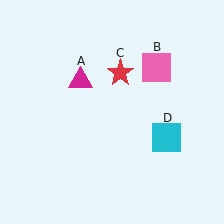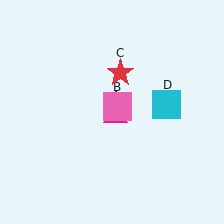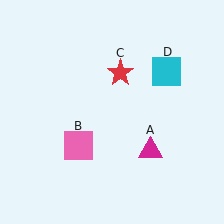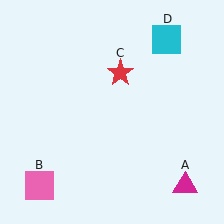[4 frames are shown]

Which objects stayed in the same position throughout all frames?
Red star (object C) remained stationary.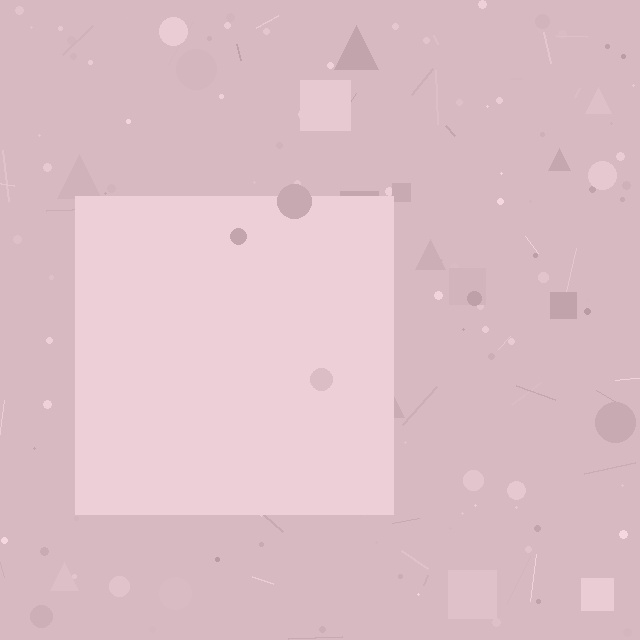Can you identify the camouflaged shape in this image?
The camouflaged shape is a square.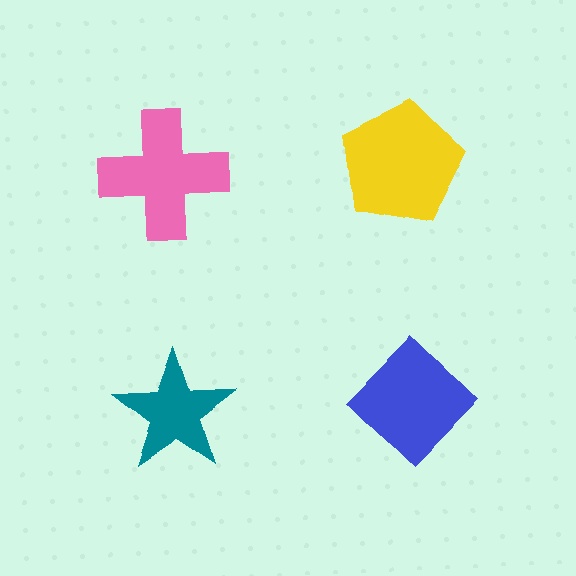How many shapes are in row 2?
2 shapes.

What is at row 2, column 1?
A teal star.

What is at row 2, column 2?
A blue diamond.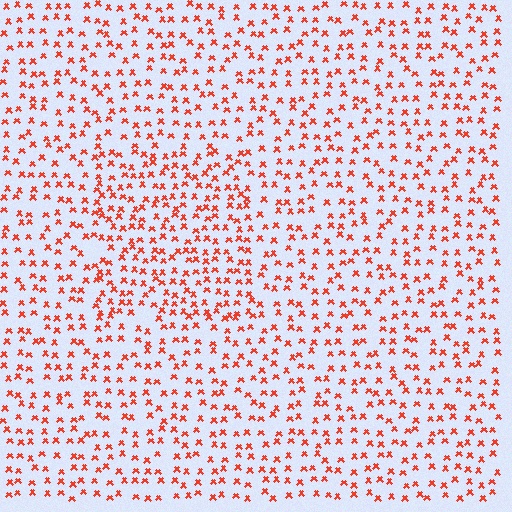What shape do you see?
I see a rectangle.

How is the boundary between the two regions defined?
The boundary is defined by a change in element density (approximately 1.5x ratio). All elements are the same color, size, and shape.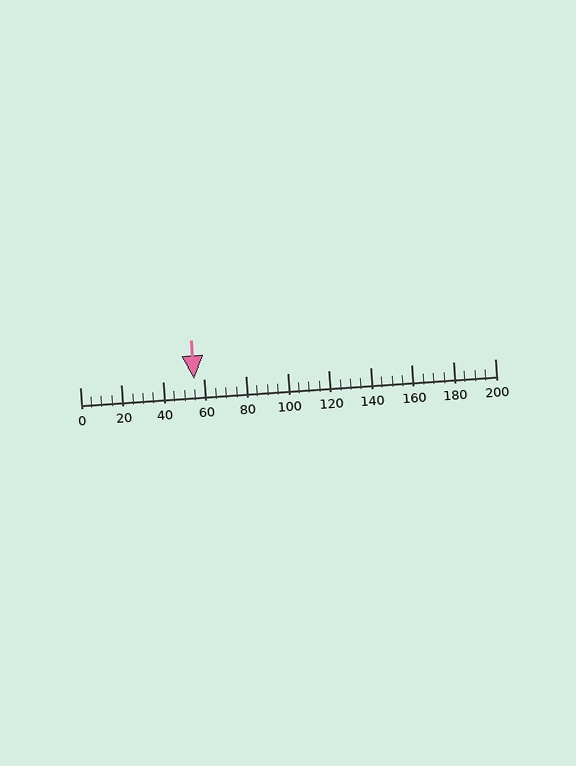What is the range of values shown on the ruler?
The ruler shows values from 0 to 200.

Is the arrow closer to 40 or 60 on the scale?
The arrow is closer to 60.